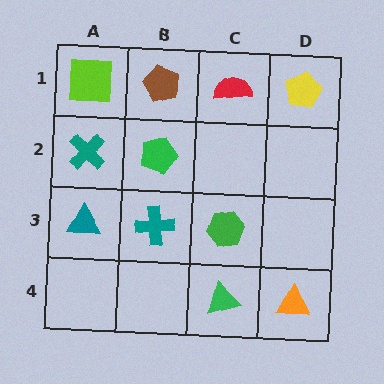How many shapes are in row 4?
2 shapes.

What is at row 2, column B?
A green pentagon.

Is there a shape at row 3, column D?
No, that cell is empty.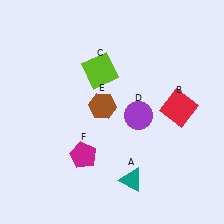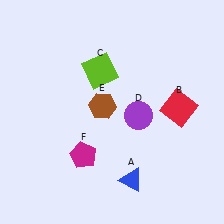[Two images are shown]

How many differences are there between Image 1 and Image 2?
There is 1 difference between the two images.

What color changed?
The triangle (A) changed from teal in Image 1 to blue in Image 2.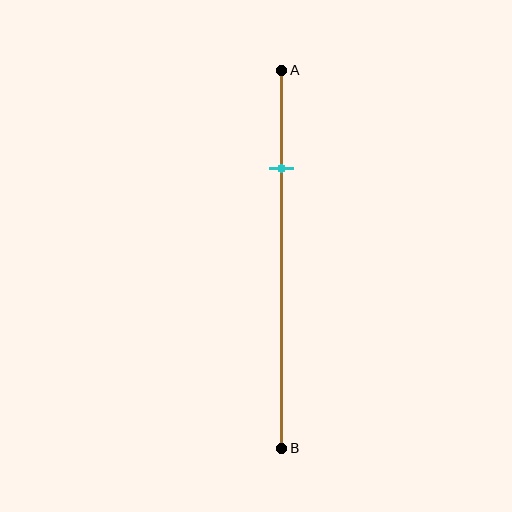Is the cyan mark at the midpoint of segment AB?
No, the mark is at about 25% from A, not at the 50% midpoint.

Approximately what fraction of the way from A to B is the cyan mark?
The cyan mark is approximately 25% of the way from A to B.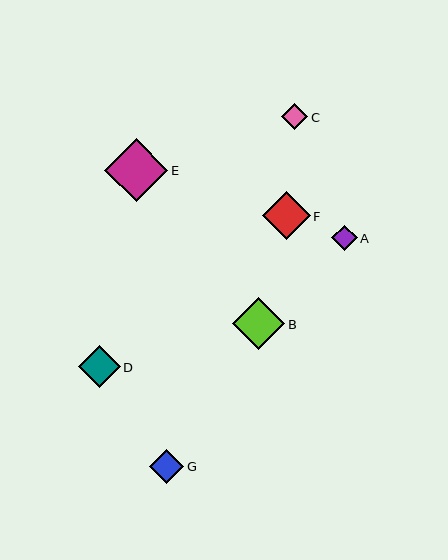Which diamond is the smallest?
Diamond A is the smallest with a size of approximately 26 pixels.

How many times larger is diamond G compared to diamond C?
Diamond G is approximately 1.3 times the size of diamond C.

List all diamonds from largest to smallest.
From largest to smallest: E, B, F, D, G, C, A.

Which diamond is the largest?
Diamond E is the largest with a size of approximately 63 pixels.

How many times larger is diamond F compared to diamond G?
Diamond F is approximately 1.4 times the size of diamond G.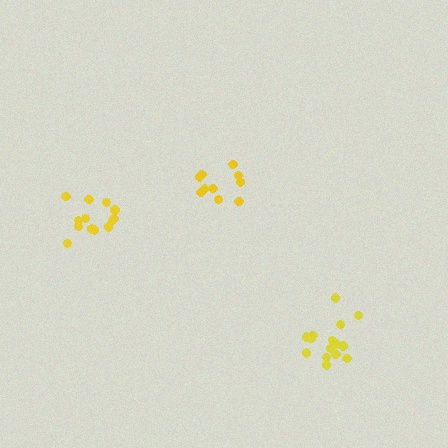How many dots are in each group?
Group 1: 10 dots, Group 2: 13 dots, Group 3: 15 dots (38 total).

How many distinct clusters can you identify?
There are 3 distinct clusters.